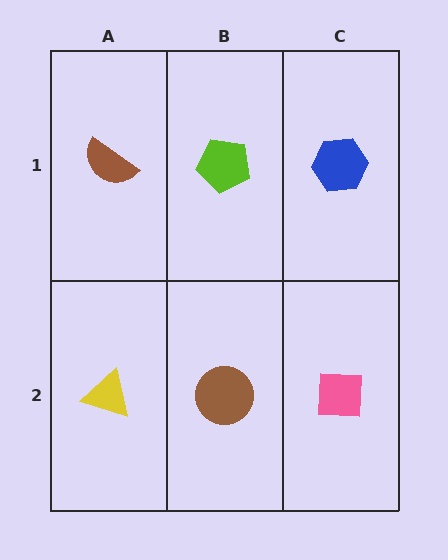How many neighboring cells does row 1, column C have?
2.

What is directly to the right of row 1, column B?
A blue hexagon.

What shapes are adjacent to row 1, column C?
A pink square (row 2, column C), a lime pentagon (row 1, column B).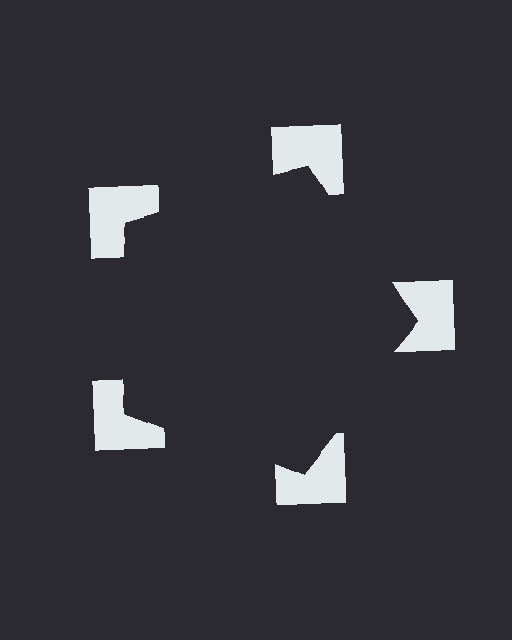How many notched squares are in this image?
There are 5 — one at each vertex of the illusory pentagon.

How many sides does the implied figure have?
5 sides.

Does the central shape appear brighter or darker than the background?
It typically appears slightly darker than the background, even though no actual brightness change is drawn.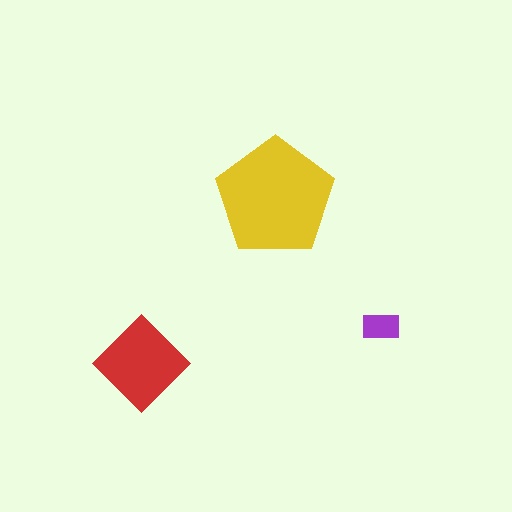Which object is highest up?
The yellow pentagon is topmost.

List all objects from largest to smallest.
The yellow pentagon, the red diamond, the purple rectangle.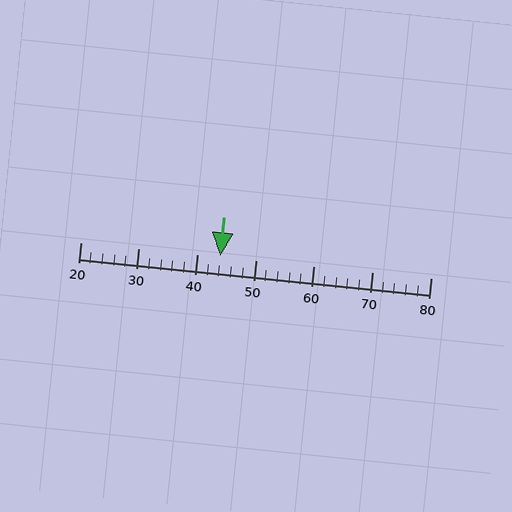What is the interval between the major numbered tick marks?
The major tick marks are spaced 10 units apart.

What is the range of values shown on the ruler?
The ruler shows values from 20 to 80.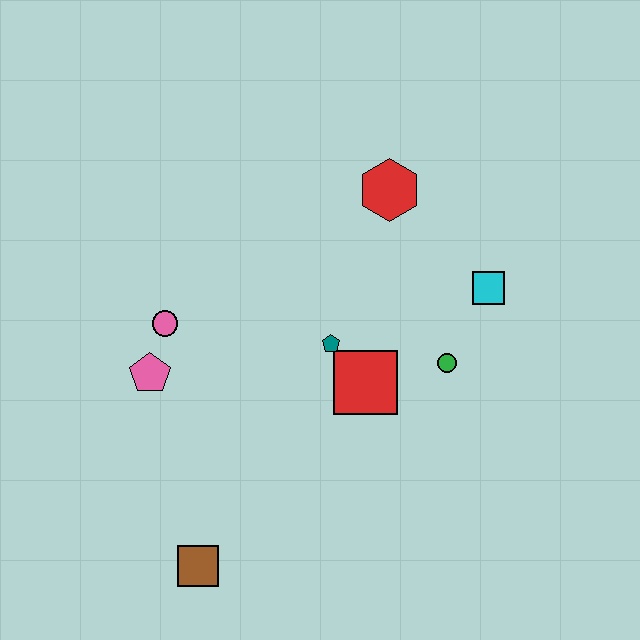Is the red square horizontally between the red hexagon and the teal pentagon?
Yes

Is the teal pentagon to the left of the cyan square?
Yes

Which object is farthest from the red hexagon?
The brown square is farthest from the red hexagon.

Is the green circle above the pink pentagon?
Yes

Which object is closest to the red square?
The teal pentagon is closest to the red square.